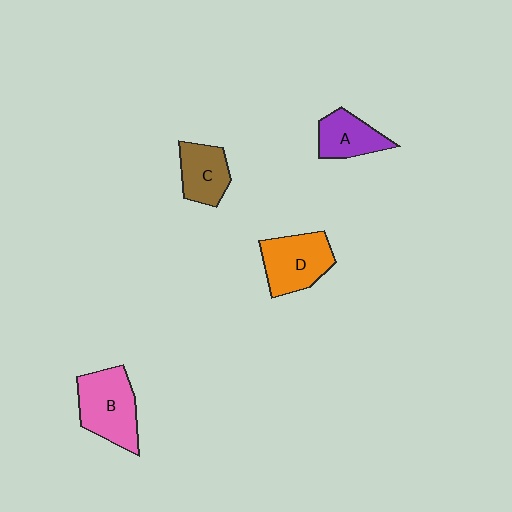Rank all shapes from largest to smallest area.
From largest to smallest: B (pink), D (orange), C (brown), A (purple).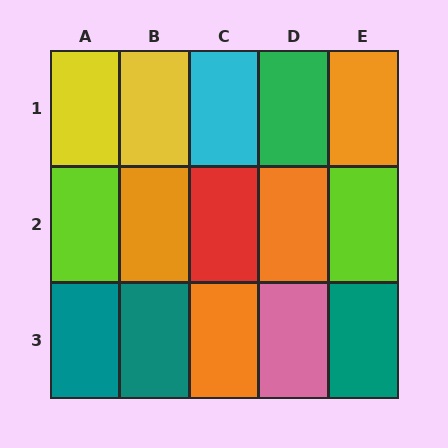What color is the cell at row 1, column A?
Yellow.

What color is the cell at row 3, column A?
Teal.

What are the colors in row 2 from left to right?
Lime, orange, red, orange, lime.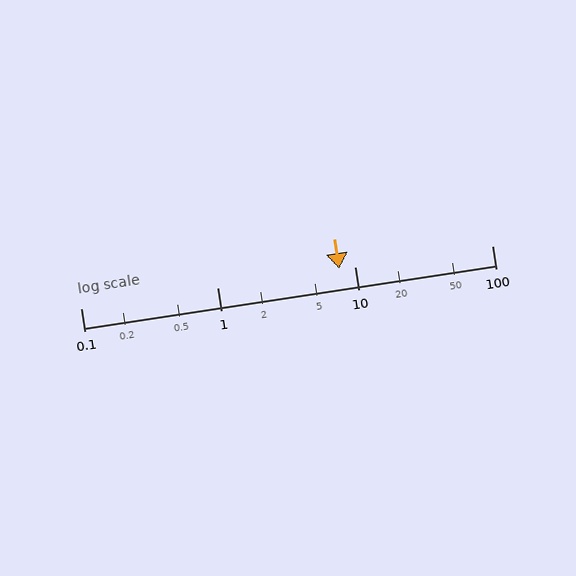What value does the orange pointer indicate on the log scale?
The pointer indicates approximately 7.7.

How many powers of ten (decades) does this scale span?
The scale spans 3 decades, from 0.1 to 100.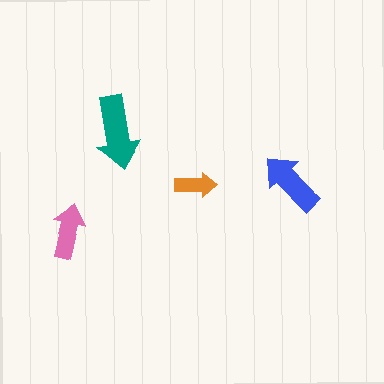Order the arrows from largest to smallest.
the teal one, the blue one, the pink one, the orange one.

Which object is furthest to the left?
The pink arrow is leftmost.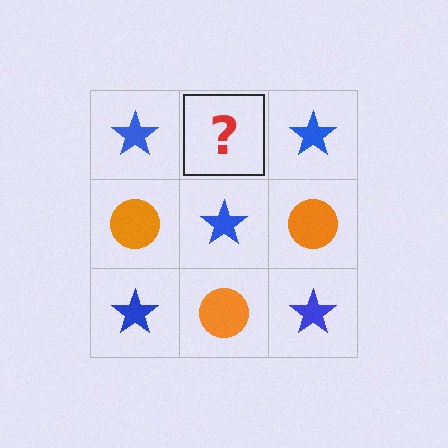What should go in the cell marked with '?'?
The missing cell should contain an orange circle.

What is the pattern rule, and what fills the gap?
The rule is that it alternates blue star and orange circle in a checkerboard pattern. The gap should be filled with an orange circle.